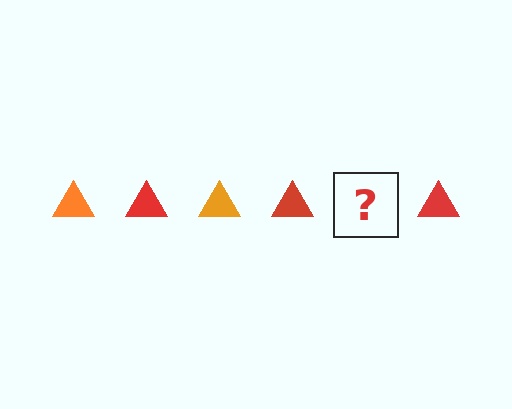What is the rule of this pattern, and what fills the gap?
The rule is that the pattern cycles through orange, red triangles. The gap should be filled with an orange triangle.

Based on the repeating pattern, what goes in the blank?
The blank should be an orange triangle.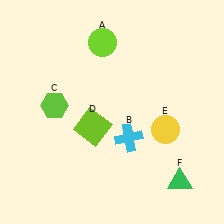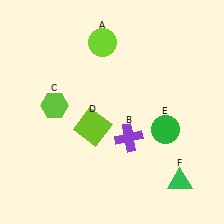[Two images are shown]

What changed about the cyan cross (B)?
In Image 1, B is cyan. In Image 2, it changed to purple.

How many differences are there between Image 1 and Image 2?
There are 2 differences between the two images.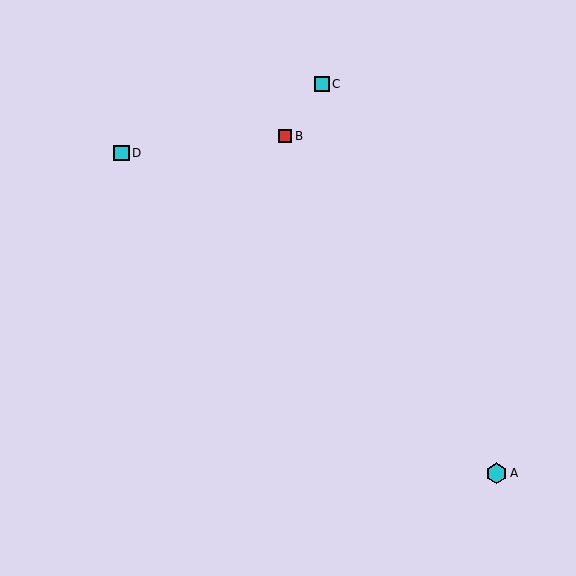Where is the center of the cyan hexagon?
The center of the cyan hexagon is at (496, 473).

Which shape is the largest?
The cyan hexagon (labeled A) is the largest.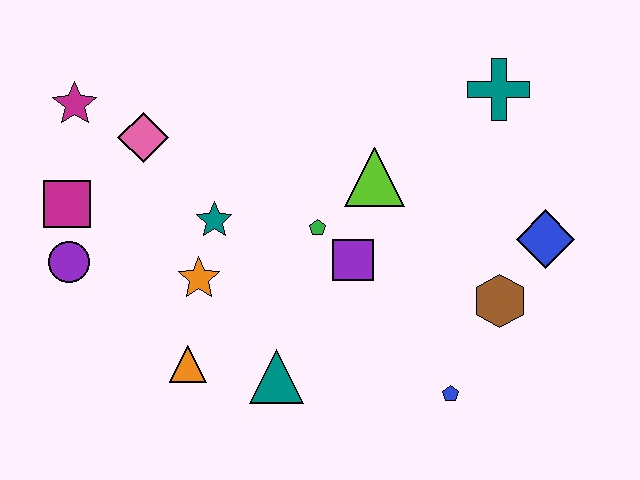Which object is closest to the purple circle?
The magenta square is closest to the purple circle.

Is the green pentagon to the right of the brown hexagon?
No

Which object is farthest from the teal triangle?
The teal cross is farthest from the teal triangle.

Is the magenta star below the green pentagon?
No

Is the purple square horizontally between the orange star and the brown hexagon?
Yes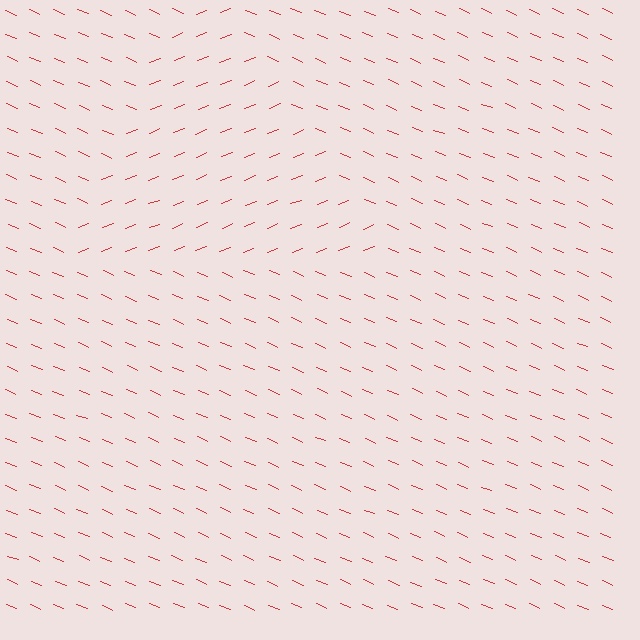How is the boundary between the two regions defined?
The boundary is defined purely by a change in line orientation (approximately 45 degrees difference). All lines are the same color and thickness.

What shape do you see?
I see a triangle.